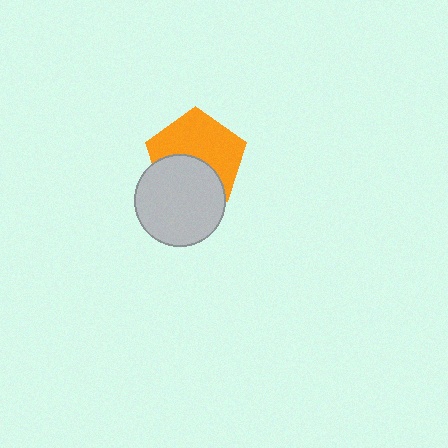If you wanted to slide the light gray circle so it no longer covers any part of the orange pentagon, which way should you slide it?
Slide it down — that is the most direct way to separate the two shapes.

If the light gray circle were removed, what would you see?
You would see the complete orange pentagon.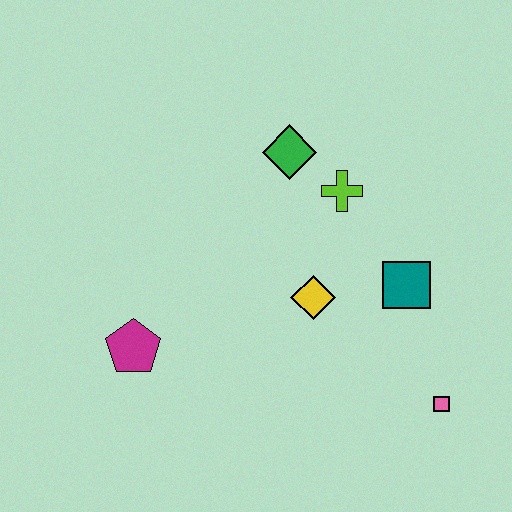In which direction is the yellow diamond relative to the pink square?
The yellow diamond is to the left of the pink square.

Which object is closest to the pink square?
The teal square is closest to the pink square.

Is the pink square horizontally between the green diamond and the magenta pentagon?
No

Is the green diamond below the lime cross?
No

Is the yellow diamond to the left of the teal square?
Yes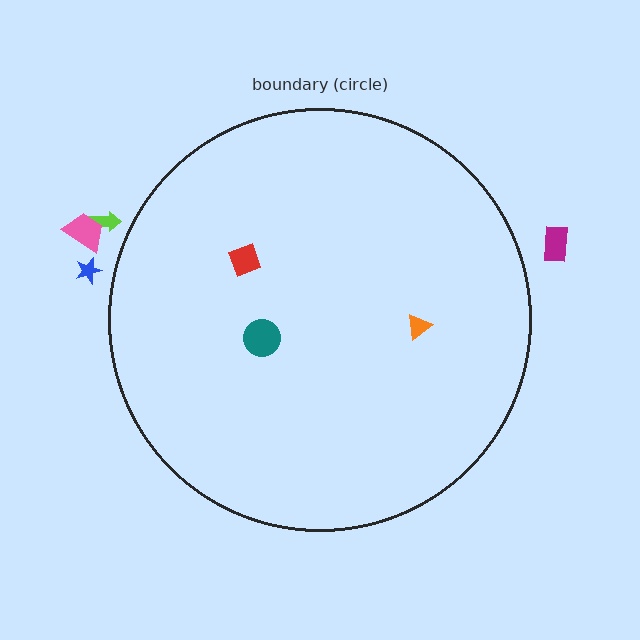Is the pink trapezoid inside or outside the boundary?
Outside.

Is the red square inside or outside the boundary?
Inside.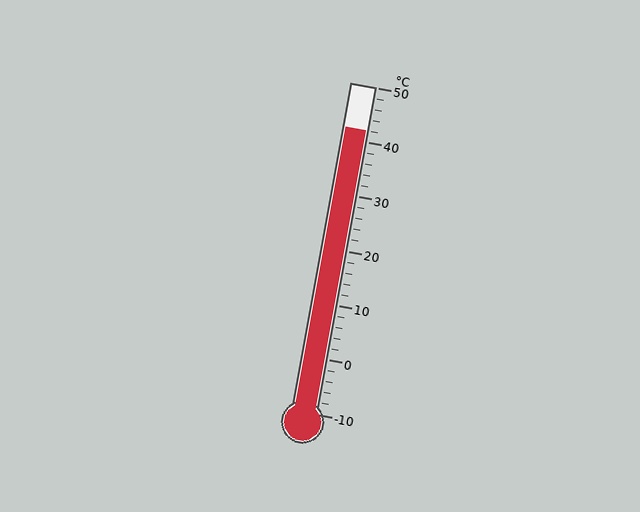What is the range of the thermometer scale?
The thermometer scale ranges from -10°C to 50°C.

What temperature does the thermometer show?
The thermometer shows approximately 42°C.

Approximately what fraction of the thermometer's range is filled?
The thermometer is filled to approximately 85% of its range.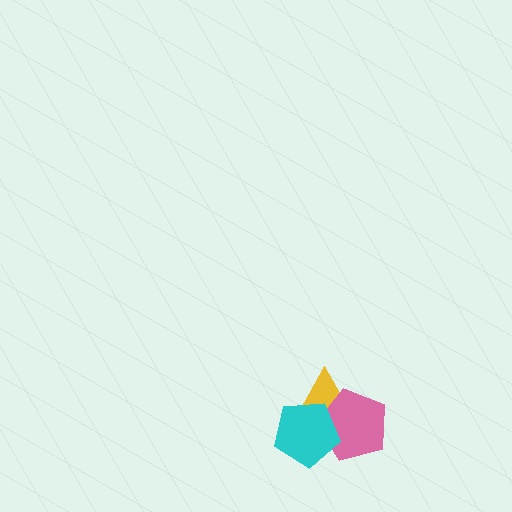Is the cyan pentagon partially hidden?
No, no other shape covers it.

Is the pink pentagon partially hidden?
Yes, it is partially covered by another shape.